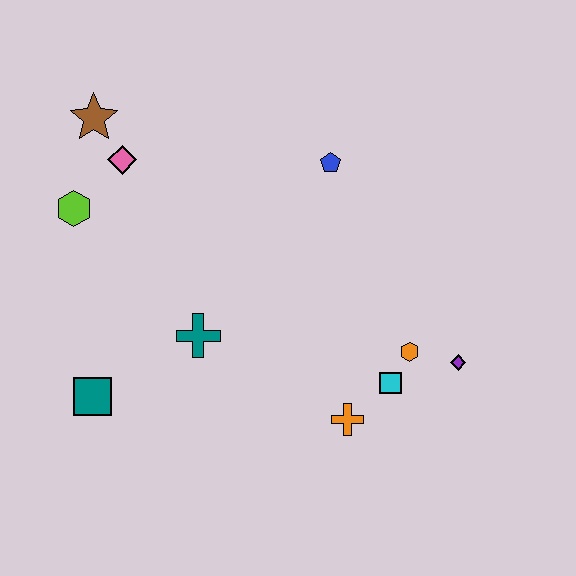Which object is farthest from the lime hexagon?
The purple diamond is farthest from the lime hexagon.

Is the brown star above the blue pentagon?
Yes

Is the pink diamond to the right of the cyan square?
No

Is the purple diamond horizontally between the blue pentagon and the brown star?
No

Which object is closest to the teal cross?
The teal square is closest to the teal cross.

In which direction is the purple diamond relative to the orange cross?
The purple diamond is to the right of the orange cross.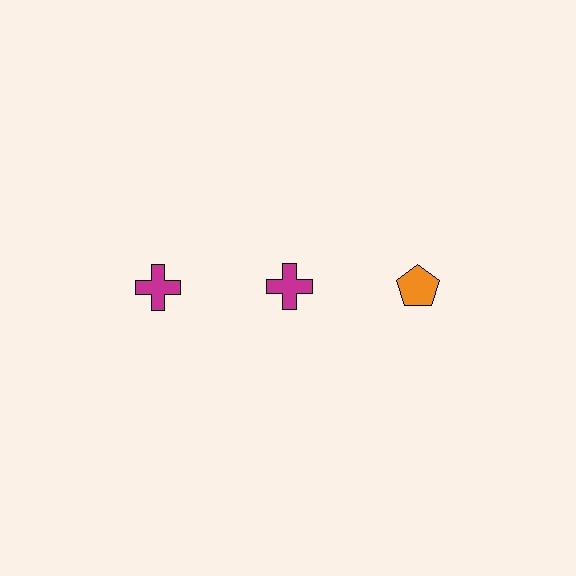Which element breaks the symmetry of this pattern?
The orange pentagon in the top row, center column breaks the symmetry. All other shapes are magenta crosses.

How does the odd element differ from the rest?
It differs in both color (orange instead of magenta) and shape (pentagon instead of cross).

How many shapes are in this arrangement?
There are 3 shapes arranged in a grid pattern.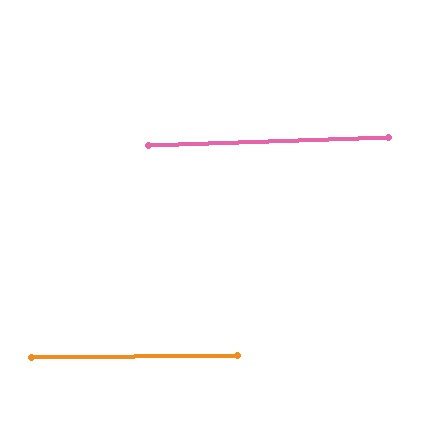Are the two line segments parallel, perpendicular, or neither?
Parallel — their directions differ by only 1.0°.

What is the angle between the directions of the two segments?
Approximately 1 degree.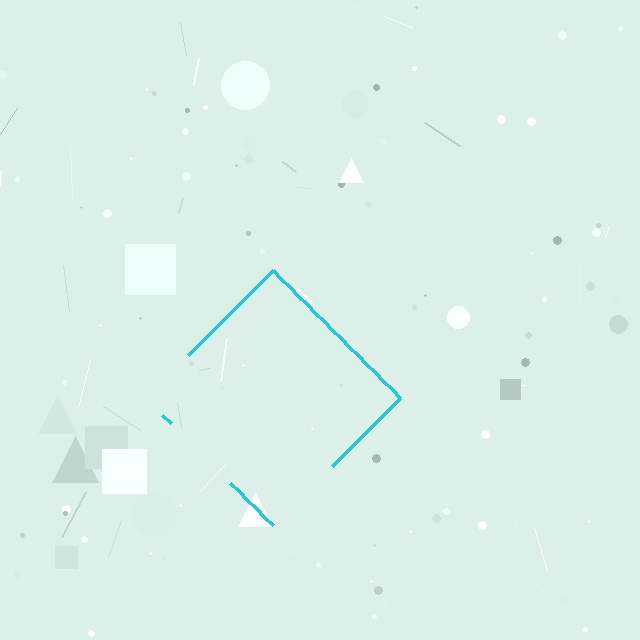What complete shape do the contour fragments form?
The contour fragments form a diamond.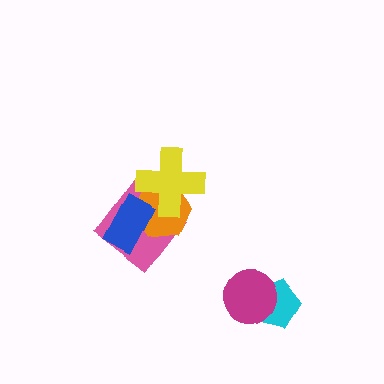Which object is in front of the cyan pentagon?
The magenta circle is in front of the cyan pentagon.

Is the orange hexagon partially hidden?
Yes, it is partially covered by another shape.